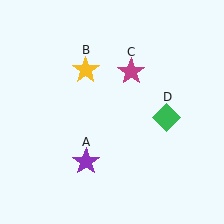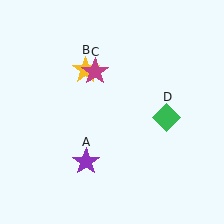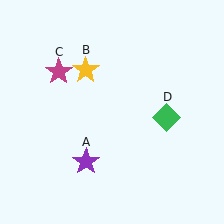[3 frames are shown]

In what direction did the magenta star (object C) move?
The magenta star (object C) moved left.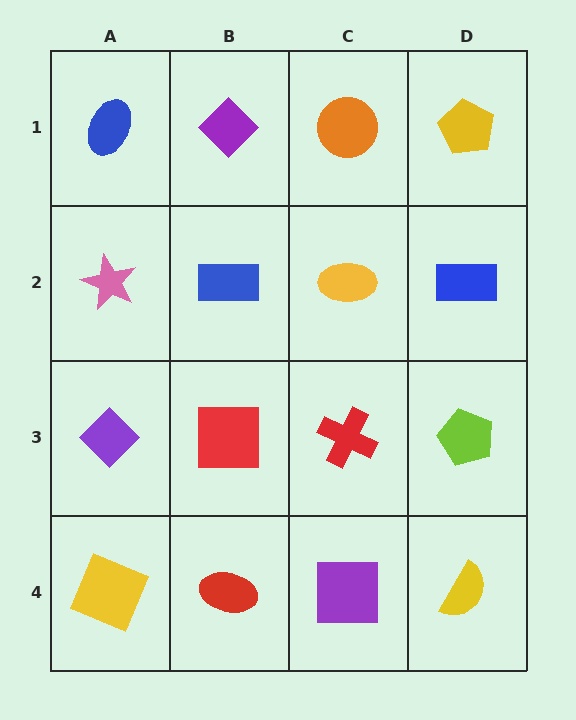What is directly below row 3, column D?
A yellow semicircle.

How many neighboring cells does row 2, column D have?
3.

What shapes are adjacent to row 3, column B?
A blue rectangle (row 2, column B), a red ellipse (row 4, column B), a purple diamond (row 3, column A), a red cross (row 3, column C).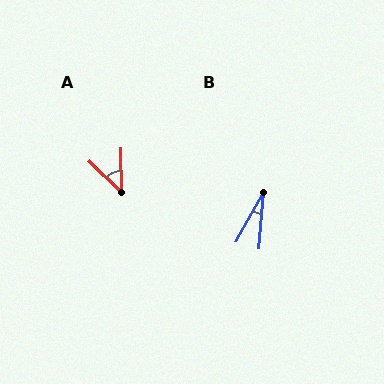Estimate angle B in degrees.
Approximately 24 degrees.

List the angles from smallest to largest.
B (24°), A (46°).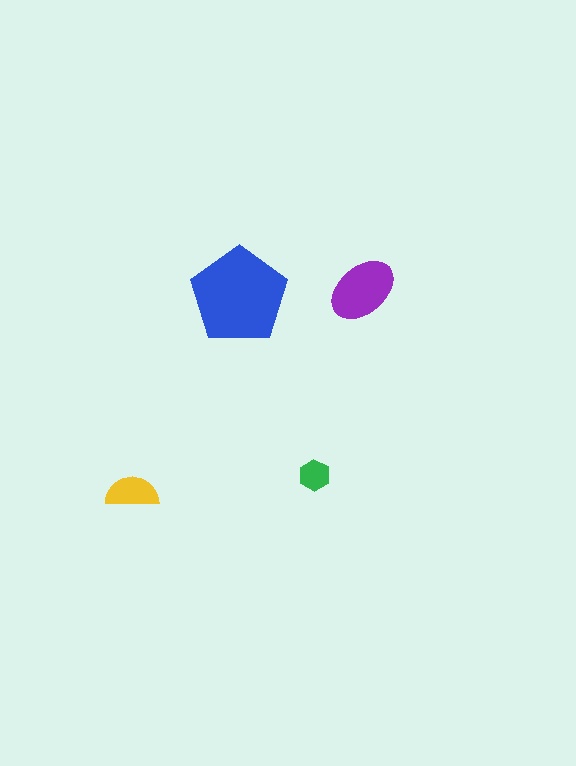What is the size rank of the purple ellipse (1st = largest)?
2nd.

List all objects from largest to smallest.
The blue pentagon, the purple ellipse, the yellow semicircle, the green hexagon.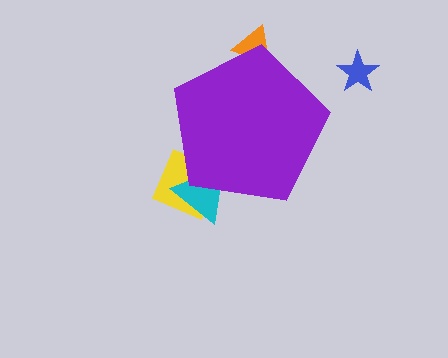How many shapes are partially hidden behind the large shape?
3 shapes are partially hidden.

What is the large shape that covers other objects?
A purple pentagon.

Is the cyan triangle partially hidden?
Yes, the cyan triangle is partially hidden behind the purple pentagon.